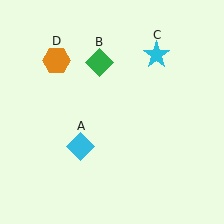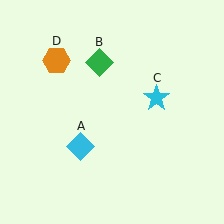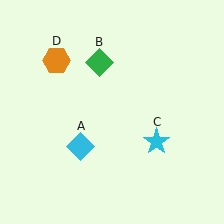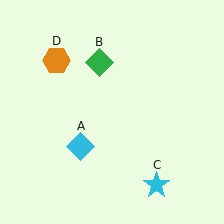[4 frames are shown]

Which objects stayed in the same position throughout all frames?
Cyan diamond (object A) and green diamond (object B) and orange hexagon (object D) remained stationary.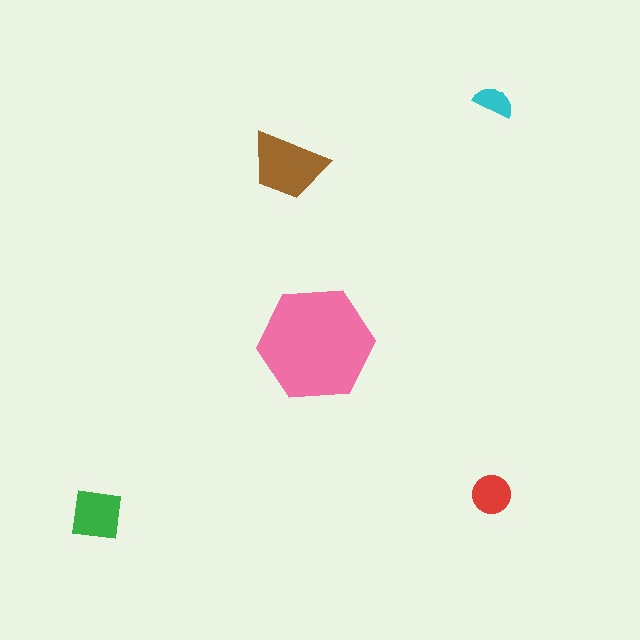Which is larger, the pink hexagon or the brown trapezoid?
The pink hexagon.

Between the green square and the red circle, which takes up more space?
The green square.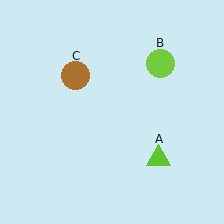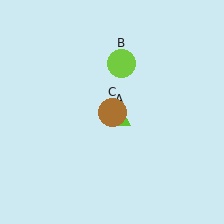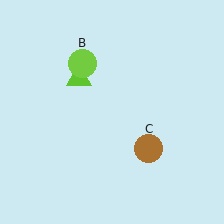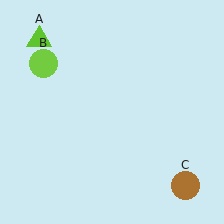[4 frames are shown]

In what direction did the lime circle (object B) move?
The lime circle (object B) moved left.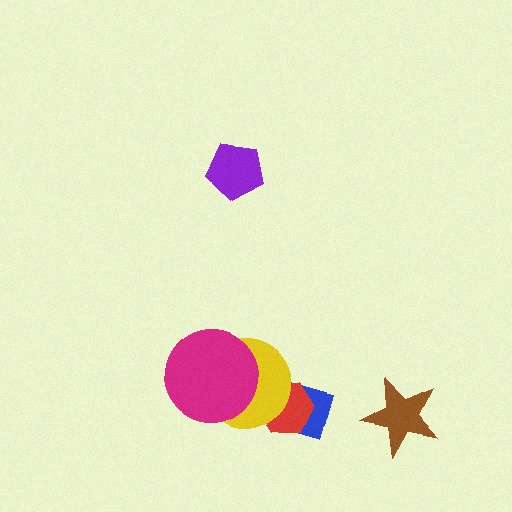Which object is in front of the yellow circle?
The magenta circle is in front of the yellow circle.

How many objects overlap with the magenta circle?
1 object overlaps with the magenta circle.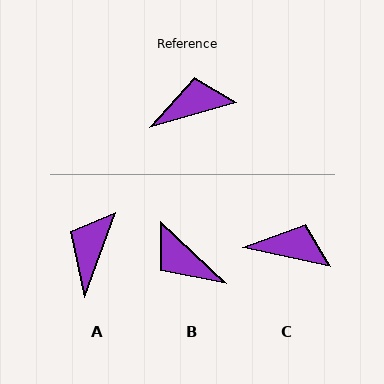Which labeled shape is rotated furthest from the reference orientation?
B, about 121 degrees away.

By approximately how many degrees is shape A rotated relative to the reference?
Approximately 53 degrees counter-clockwise.